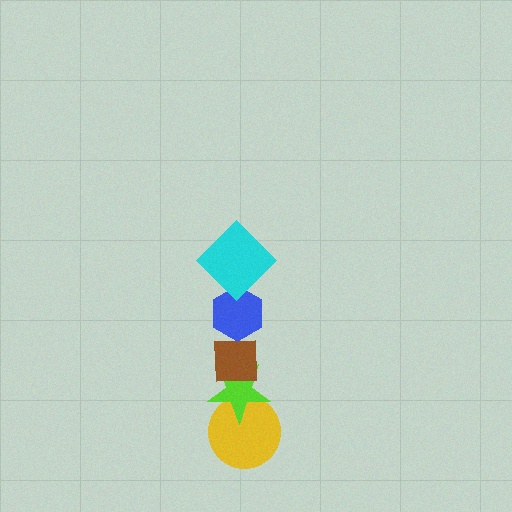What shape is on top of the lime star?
The brown square is on top of the lime star.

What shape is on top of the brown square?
The blue hexagon is on top of the brown square.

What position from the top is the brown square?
The brown square is 3rd from the top.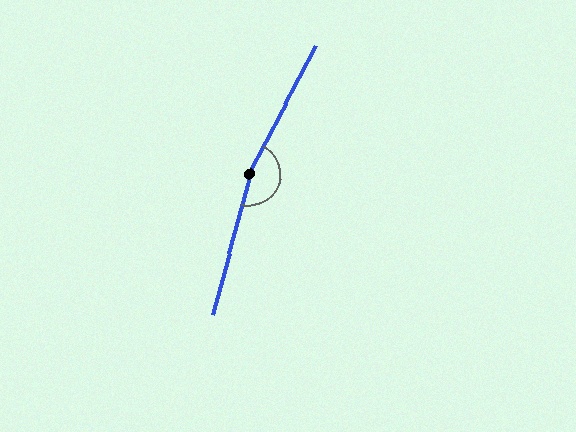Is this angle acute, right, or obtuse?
It is obtuse.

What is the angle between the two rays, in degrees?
Approximately 168 degrees.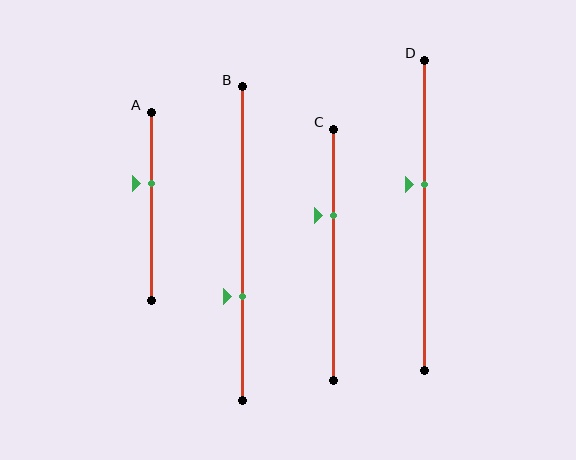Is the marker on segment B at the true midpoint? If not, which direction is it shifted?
No, the marker on segment B is shifted downward by about 17% of the segment length.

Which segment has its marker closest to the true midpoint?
Segment D has its marker closest to the true midpoint.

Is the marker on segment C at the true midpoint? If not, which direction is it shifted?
No, the marker on segment C is shifted upward by about 16% of the segment length.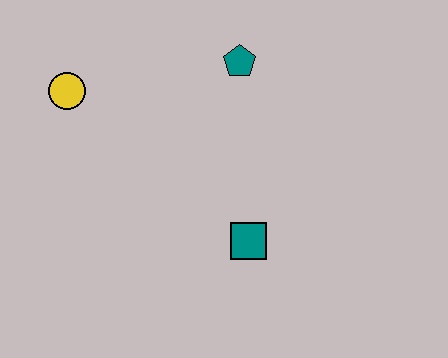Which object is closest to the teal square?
The teal pentagon is closest to the teal square.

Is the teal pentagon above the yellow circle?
Yes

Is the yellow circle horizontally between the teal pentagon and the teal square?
No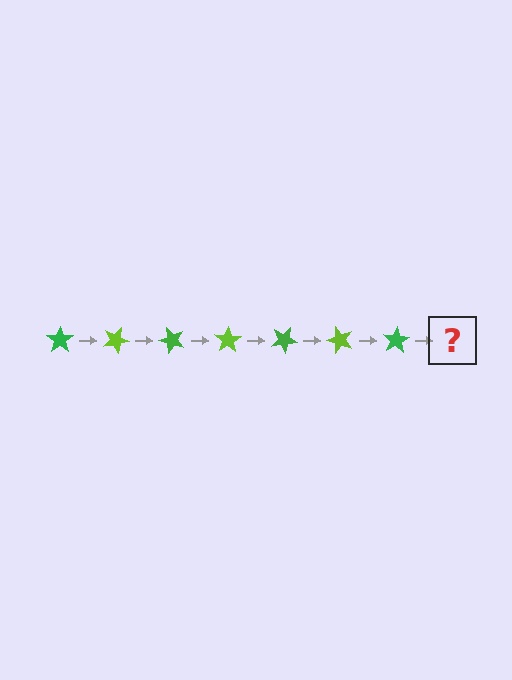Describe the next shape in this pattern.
It should be a lime star, rotated 175 degrees from the start.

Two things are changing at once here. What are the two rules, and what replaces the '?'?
The two rules are that it rotates 25 degrees each step and the color cycles through green and lime. The '?' should be a lime star, rotated 175 degrees from the start.